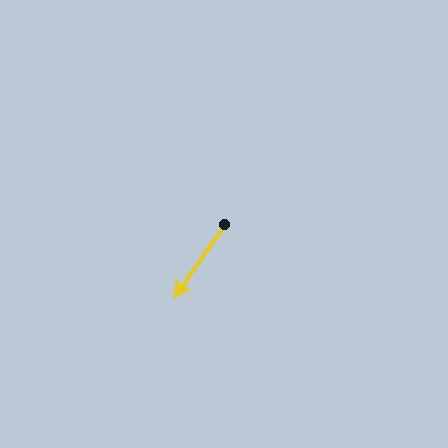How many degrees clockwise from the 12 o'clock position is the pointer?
Approximately 212 degrees.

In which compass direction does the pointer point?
Southwest.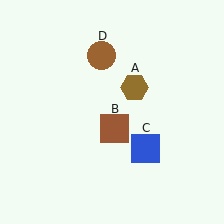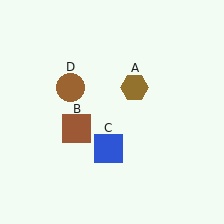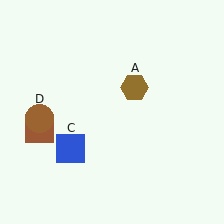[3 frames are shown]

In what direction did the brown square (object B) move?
The brown square (object B) moved left.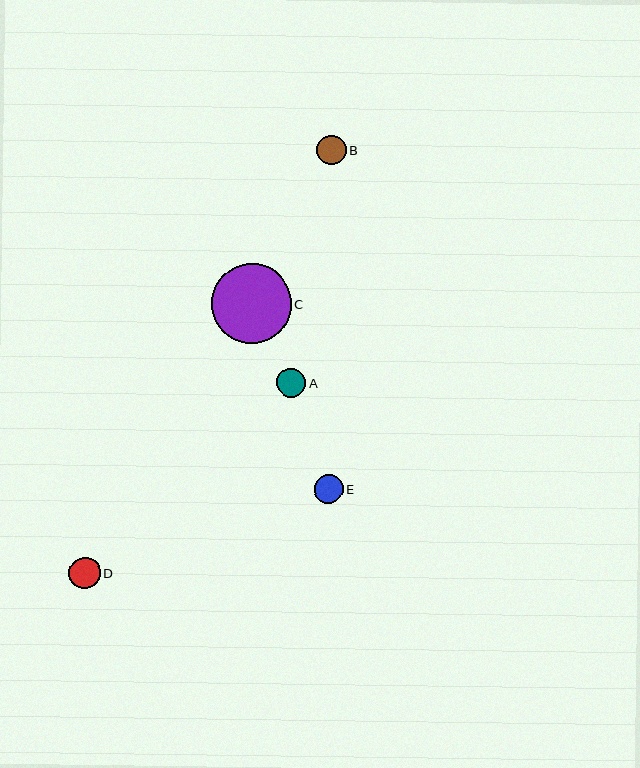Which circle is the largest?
Circle C is the largest with a size of approximately 80 pixels.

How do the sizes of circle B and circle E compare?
Circle B and circle E are approximately the same size.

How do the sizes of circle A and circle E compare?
Circle A and circle E are approximately the same size.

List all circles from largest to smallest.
From largest to smallest: C, D, B, A, E.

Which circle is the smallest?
Circle E is the smallest with a size of approximately 29 pixels.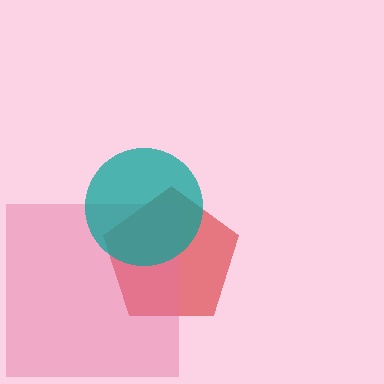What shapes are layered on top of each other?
The layered shapes are: a red pentagon, a pink square, a teal circle.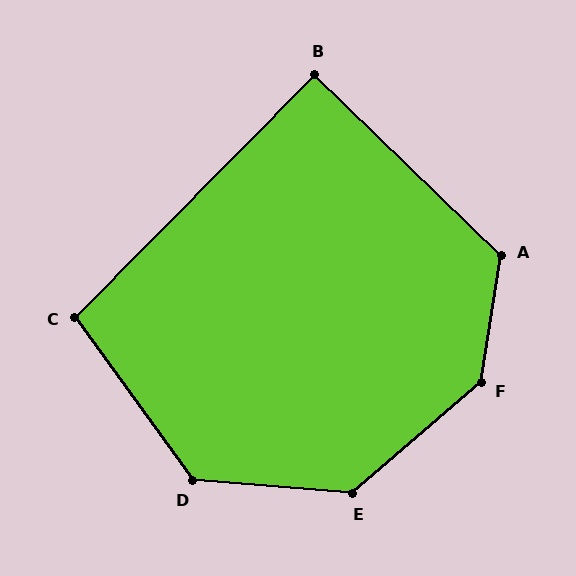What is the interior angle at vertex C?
Approximately 100 degrees (obtuse).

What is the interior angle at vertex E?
Approximately 135 degrees (obtuse).